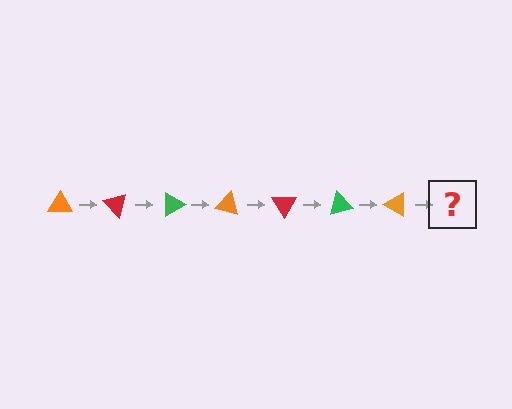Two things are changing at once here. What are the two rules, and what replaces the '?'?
The two rules are that it rotates 45 degrees each step and the color cycles through orange, red, and green. The '?' should be a red triangle, rotated 315 degrees from the start.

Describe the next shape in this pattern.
It should be a red triangle, rotated 315 degrees from the start.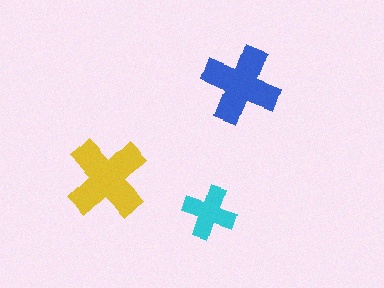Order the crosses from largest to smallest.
the yellow one, the blue one, the cyan one.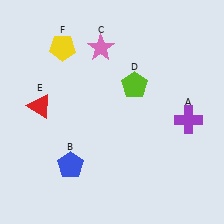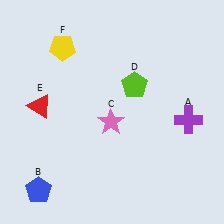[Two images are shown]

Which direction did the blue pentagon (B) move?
The blue pentagon (B) moved left.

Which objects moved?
The objects that moved are: the blue pentagon (B), the pink star (C).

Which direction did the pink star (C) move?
The pink star (C) moved down.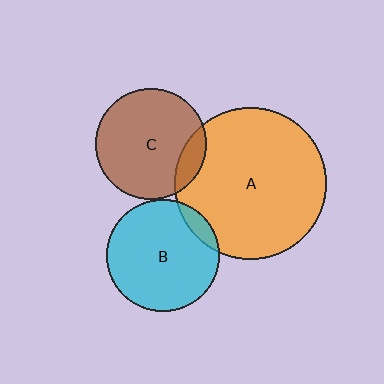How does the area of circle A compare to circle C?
Approximately 1.9 times.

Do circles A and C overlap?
Yes.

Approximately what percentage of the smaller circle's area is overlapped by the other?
Approximately 15%.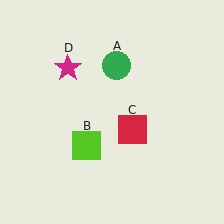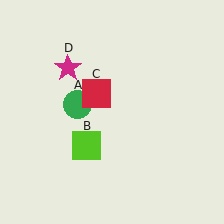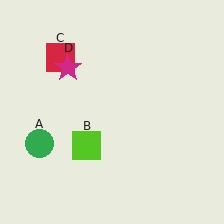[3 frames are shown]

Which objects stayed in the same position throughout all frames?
Lime square (object B) and magenta star (object D) remained stationary.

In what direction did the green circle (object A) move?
The green circle (object A) moved down and to the left.